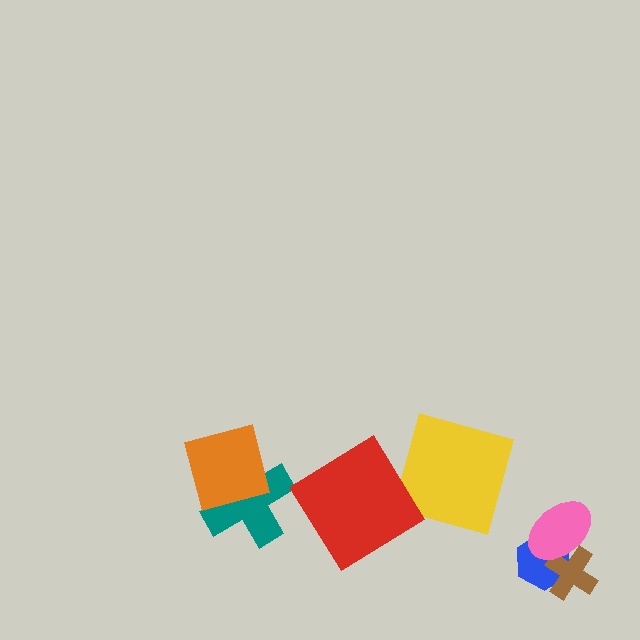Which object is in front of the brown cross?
The pink ellipse is in front of the brown cross.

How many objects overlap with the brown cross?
2 objects overlap with the brown cross.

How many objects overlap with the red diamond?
0 objects overlap with the red diamond.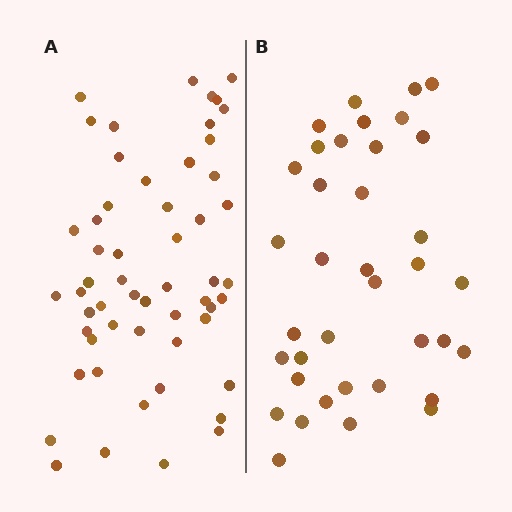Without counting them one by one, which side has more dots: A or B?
Region A (the left region) has more dots.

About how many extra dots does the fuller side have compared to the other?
Region A has approximately 20 more dots than region B.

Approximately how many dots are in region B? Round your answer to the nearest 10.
About 40 dots. (The exact count is 37, which rounds to 40.)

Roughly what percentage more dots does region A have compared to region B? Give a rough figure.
About 50% more.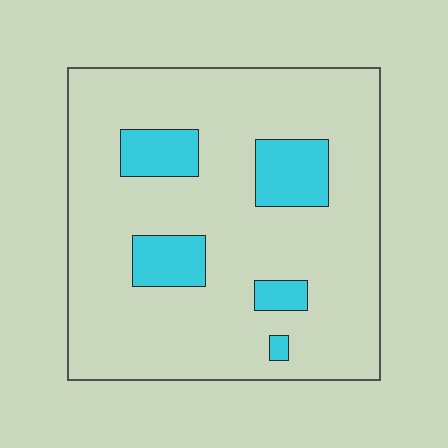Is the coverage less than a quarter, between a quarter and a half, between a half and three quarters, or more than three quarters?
Less than a quarter.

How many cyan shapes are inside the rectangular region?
5.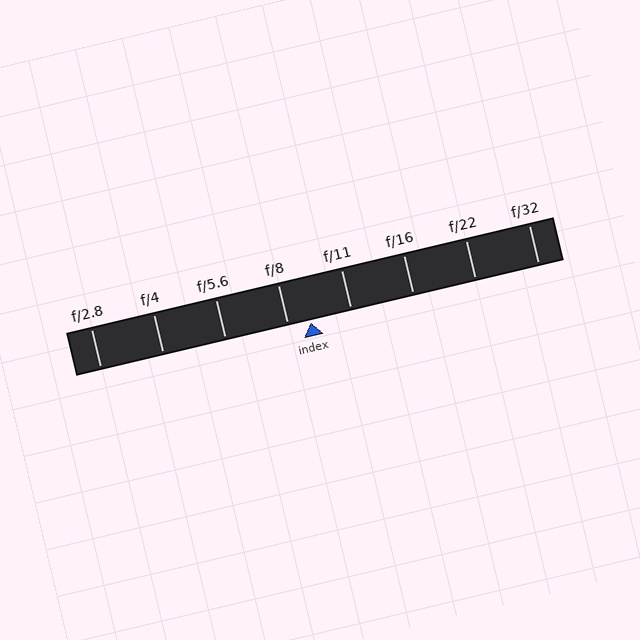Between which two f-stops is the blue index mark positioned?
The index mark is between f/8 and f/11.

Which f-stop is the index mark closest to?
The index mark is closest to f/8.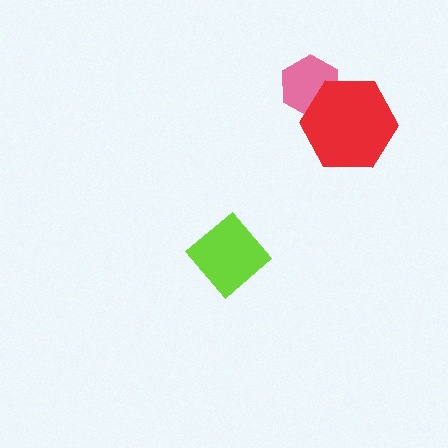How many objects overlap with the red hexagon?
1 object overlaps with the red hexagon.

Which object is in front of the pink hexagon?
The red hexagon is in front of the pink hexagon.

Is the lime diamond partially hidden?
No, no other shape covers it.